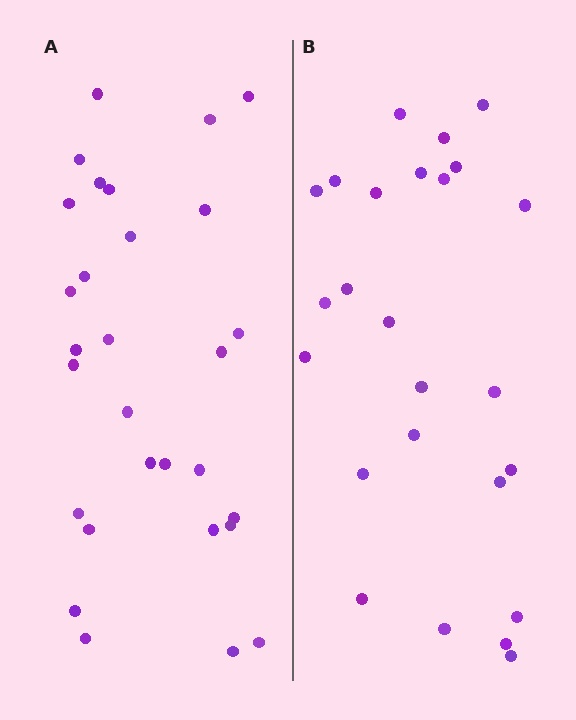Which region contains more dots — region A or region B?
Region A (the left region) has more dots.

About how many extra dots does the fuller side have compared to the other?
Region A has about 4 more dots than region B.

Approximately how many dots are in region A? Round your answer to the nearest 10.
About 30 dots. (The exact count is 29, which rounds to 30.)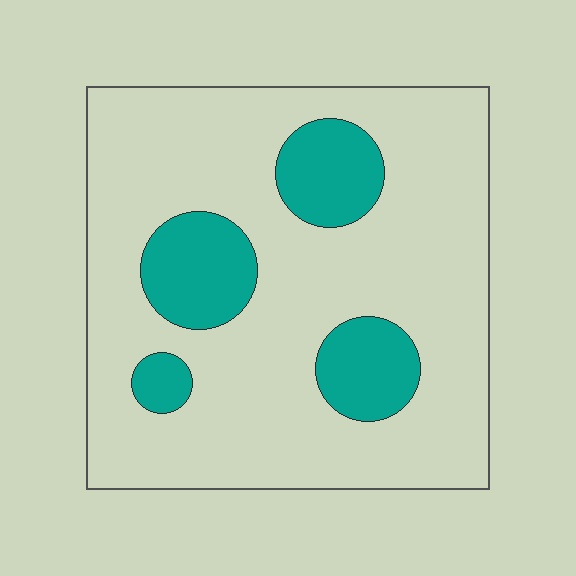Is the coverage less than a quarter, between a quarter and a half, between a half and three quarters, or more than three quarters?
Less than a quarter.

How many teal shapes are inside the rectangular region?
4.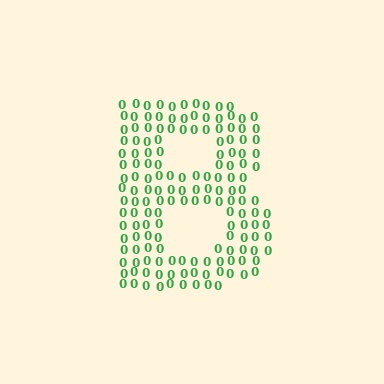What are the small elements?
The small elements are digit 0's.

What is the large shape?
The large shape is the letter B.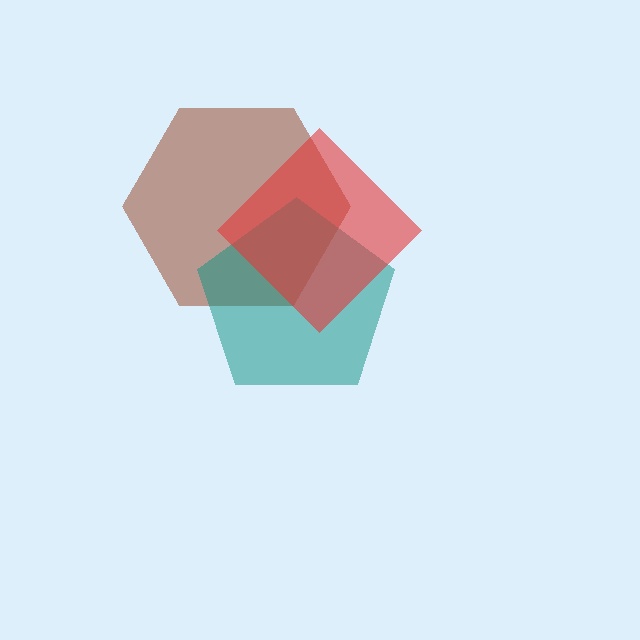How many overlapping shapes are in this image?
There are 3 overlapping shapes in the image.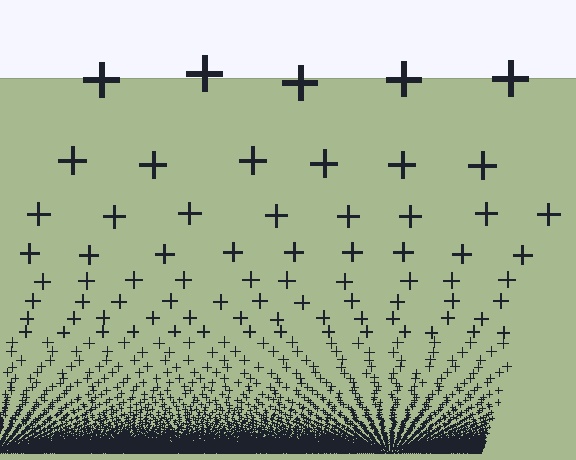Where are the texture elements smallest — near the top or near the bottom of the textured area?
Near the bottom.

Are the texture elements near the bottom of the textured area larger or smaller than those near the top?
Smaller. The gradient is inverted — elements near the bottom are smaller and denser.